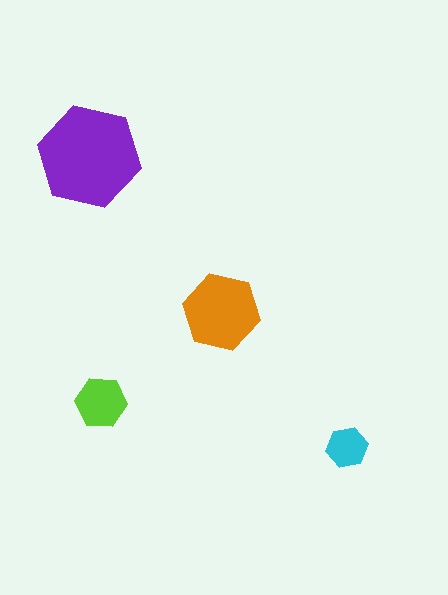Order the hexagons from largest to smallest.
the purple one, the orange one, the lime one, the cyan one.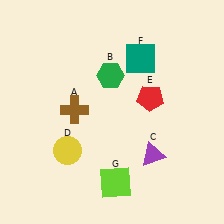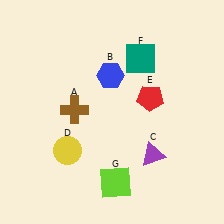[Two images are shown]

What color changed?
The hexagon (B) changed from green in Image 1 to blue in Image 2.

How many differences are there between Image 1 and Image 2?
There is 1 difference between the two images.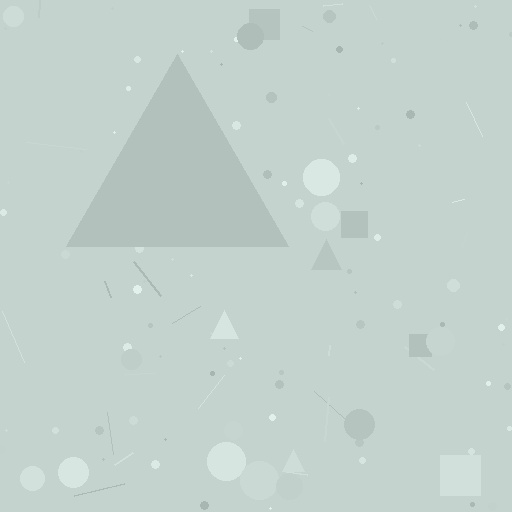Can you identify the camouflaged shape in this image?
The camouflaged shape is a triangle.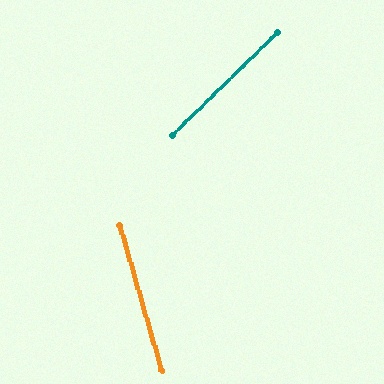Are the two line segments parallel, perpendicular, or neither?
Neither parallel nor perpendicular — they differ by about 62°.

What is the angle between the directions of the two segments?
Approximately 62 degrees.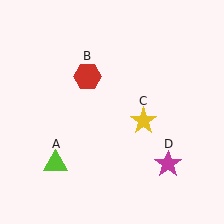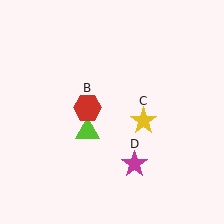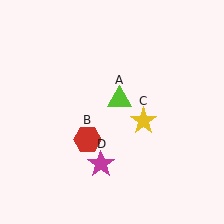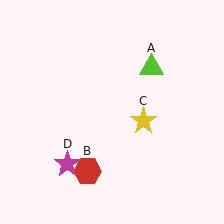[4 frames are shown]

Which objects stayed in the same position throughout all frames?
Yellow star (object C) remained stationary.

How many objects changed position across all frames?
3 objects changed position: lime triangle (object A), red hexagon (object B), magenta star (object D).